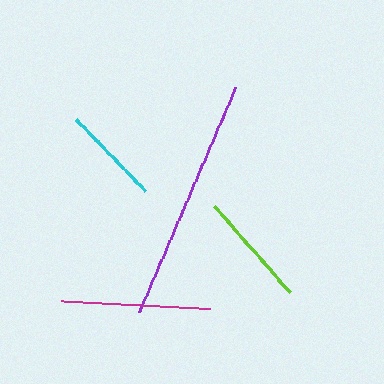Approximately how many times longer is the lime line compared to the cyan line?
The lime line is approximately 1.1 times the length of the cyan line.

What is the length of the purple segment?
The purple segment is approximately 245 pixels long.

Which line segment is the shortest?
The cyan line is the shortest at approximately 100 pixels.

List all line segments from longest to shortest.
From longest to shortest: purple, magenta, lime, cyan.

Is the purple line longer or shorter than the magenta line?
The purple line is longer than the magenta line.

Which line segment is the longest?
The purple line is the longest at approximately 245 pixels.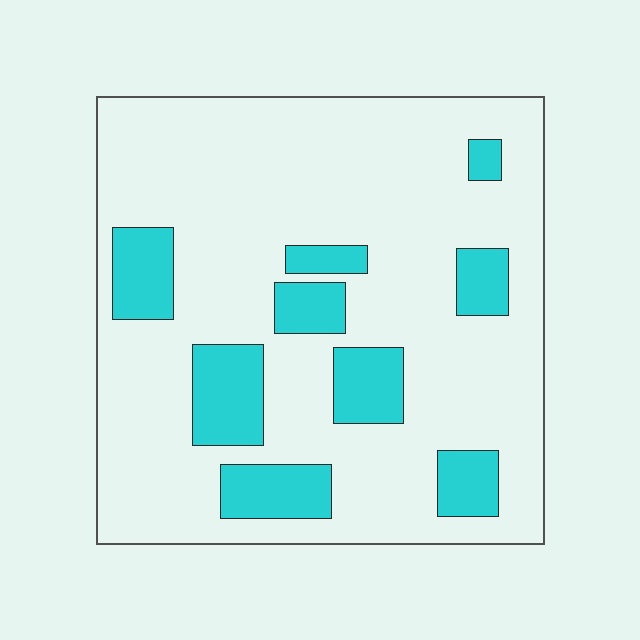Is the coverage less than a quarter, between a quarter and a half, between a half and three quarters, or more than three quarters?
Less than a quarter.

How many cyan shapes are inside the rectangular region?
9.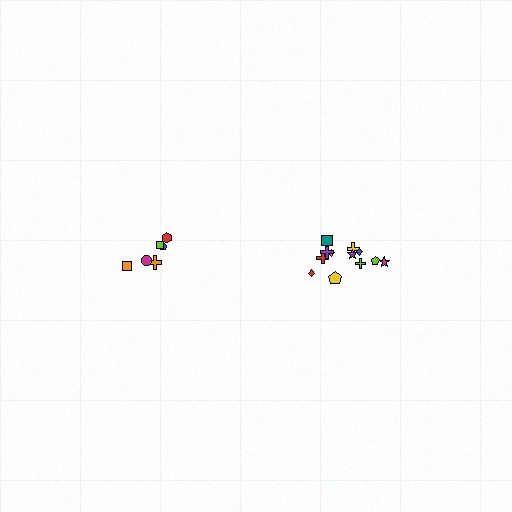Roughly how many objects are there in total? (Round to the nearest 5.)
Roughly 20 objects in total.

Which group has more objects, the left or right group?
The right group.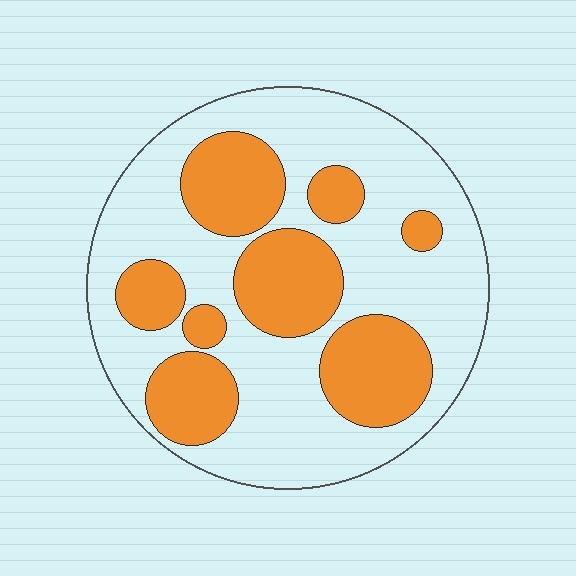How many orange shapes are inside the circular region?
8.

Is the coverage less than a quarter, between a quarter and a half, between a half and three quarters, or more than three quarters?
Between a quarter and a half.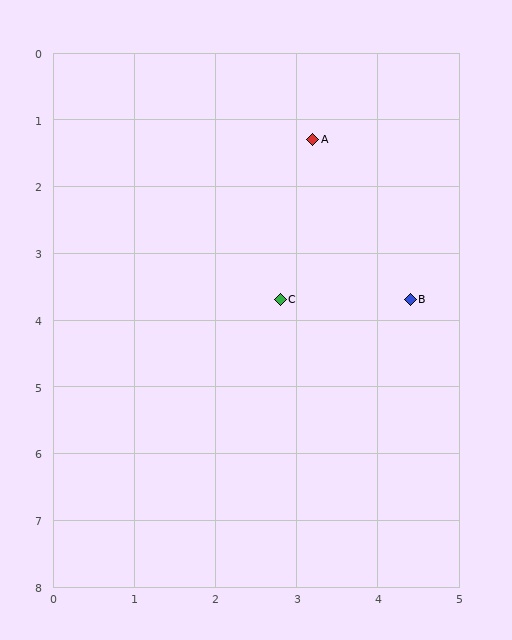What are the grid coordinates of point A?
Point A is at approximately (3.2, 1.3).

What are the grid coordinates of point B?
Point B is at approximately (4.4, 3.7).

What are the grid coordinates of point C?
Point C is at approximately (2.8, 3.7).